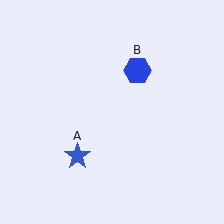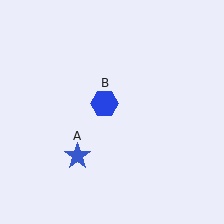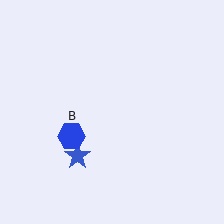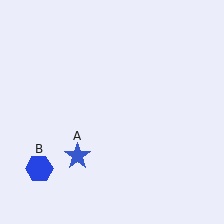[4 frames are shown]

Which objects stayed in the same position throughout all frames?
Blue star (object A) remained stationary.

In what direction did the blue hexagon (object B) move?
The blue hexagon (object B) moved down and to the left.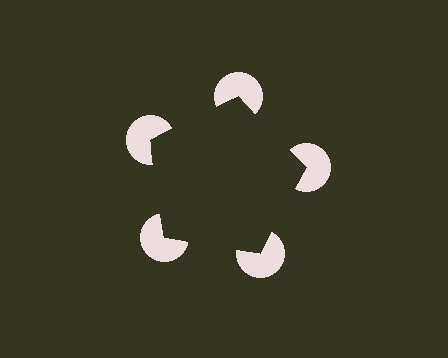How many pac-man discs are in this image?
There are 5 — one at each vertex of the illusory pentagon.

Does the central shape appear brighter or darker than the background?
It typically appears slightly darker than the background, even though no actual brightness change is drawn.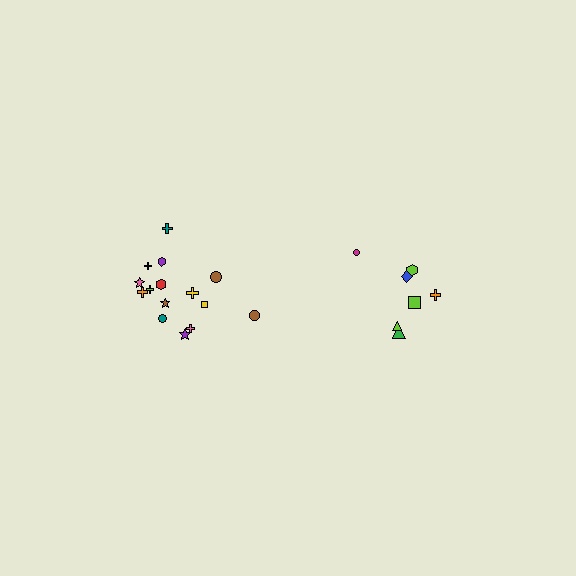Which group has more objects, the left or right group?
The left group.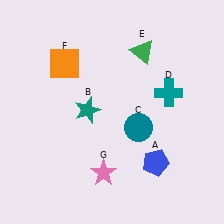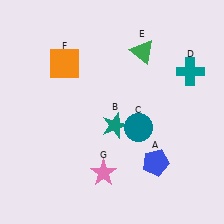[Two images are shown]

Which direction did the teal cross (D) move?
The teal cross (D) moved up.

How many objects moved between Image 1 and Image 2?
2 objects moved between the two images.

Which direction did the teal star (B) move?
The teal star (B) moved right.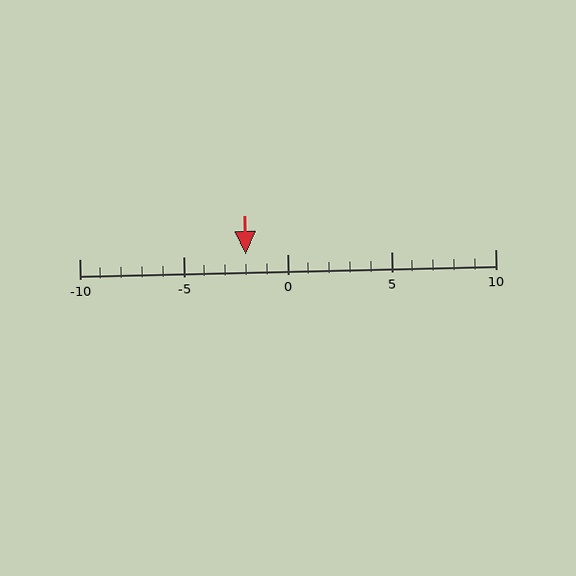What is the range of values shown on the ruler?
The ruler shows values from -10 to 10.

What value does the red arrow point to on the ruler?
The red arrow points to approximately -2.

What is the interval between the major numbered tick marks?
The major tick marks are spaced 5 units apart.